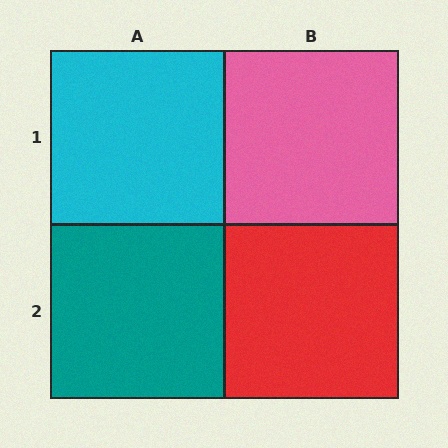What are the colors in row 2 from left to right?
Teal, red.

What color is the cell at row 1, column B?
Pink.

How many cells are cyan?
1 cell is cyan.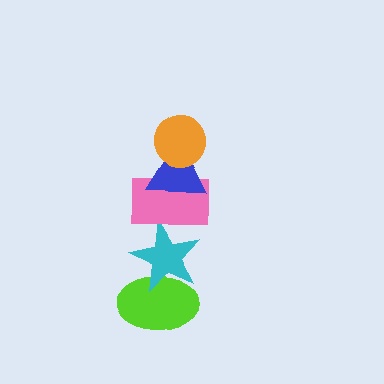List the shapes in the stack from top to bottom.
From top to bottom: the orange circle, the blue triangle, the pink rectangle, the cyan star, the lime ellipse.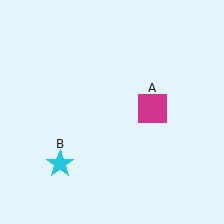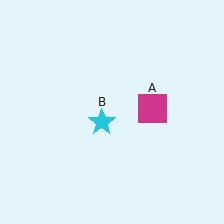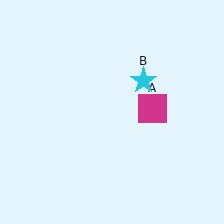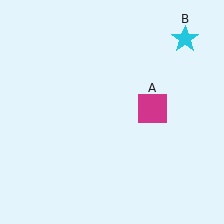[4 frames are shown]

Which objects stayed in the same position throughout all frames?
Magenta square (object A) remained stationary.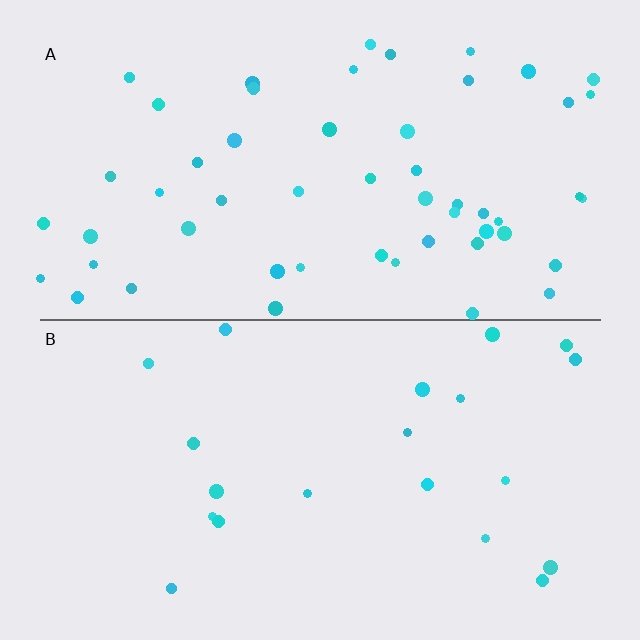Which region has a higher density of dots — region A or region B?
A (the top).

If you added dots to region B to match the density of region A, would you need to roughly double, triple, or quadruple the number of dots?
Approximately triple.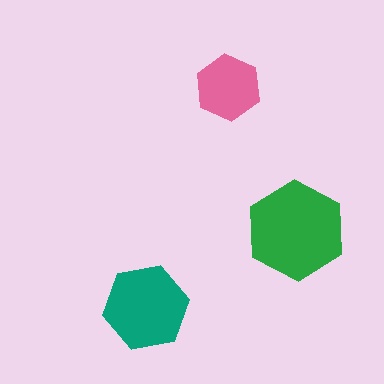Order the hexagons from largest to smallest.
the green one, the teal one, the pink one.